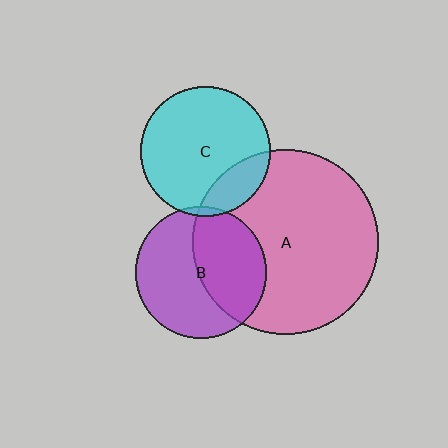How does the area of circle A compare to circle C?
Approximately 2.0 times.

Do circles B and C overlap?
Yes.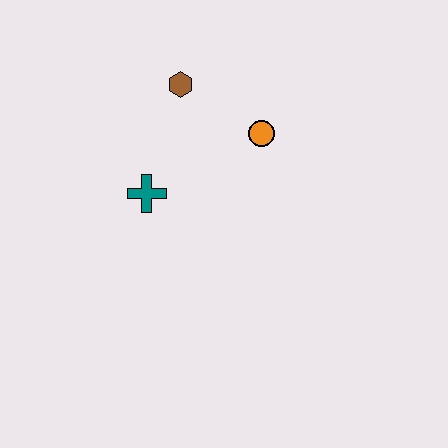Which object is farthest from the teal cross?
The orange circle is farthest from the teal cross.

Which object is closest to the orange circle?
The brown hexagon is closest to the orange circle.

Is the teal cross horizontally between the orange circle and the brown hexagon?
No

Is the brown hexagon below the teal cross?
No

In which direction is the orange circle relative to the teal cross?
The orange circle is to the right of the teal cross.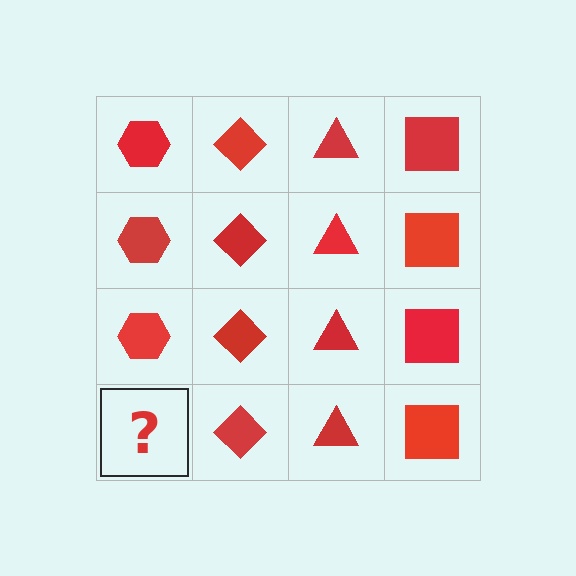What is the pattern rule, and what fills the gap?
The rule is that each column has a consistent shape. The gap should be filled with a red hexagon.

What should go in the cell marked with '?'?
The missing cell should contain a red hexagon.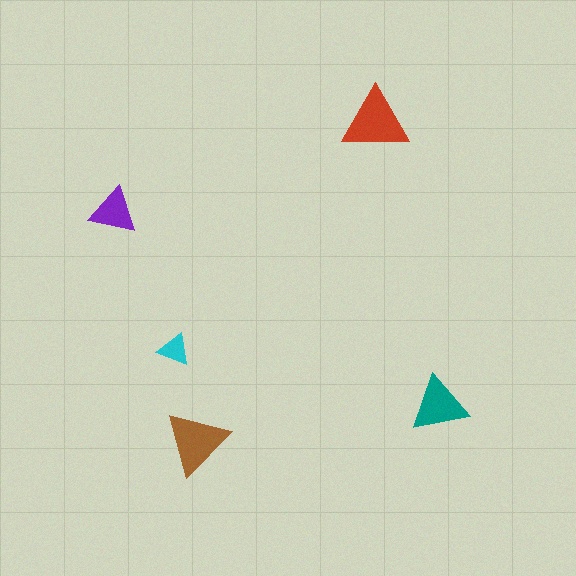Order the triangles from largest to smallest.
the red one, the brown one, the teal one, the purple one, the cyan one.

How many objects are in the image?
There are 5 objects in the image.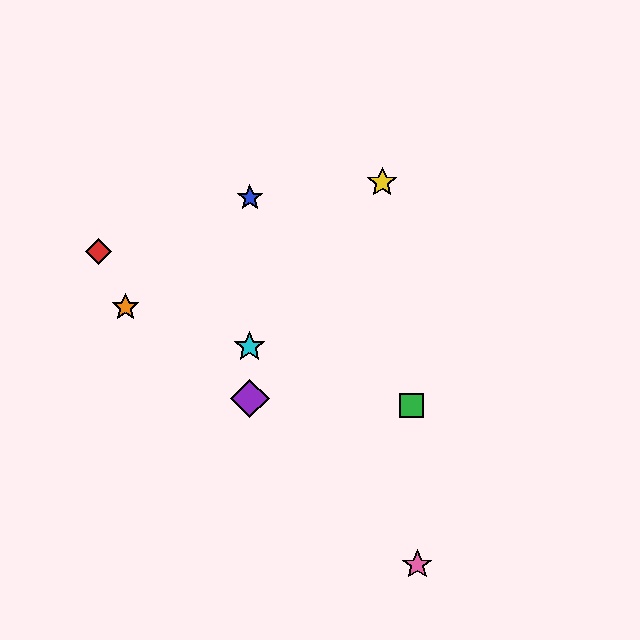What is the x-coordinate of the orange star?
The orange star is at x≈125.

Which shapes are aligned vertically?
The blue star, the purple diamond, the cyan star are aligned vertically.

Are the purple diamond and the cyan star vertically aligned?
Yes, both are at x≈250.